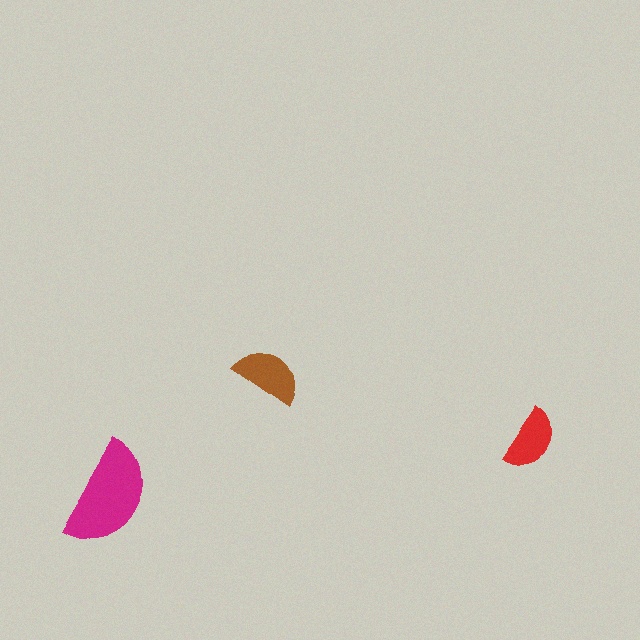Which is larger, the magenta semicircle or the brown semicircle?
The magenta one.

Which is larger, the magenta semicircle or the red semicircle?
The magenta one.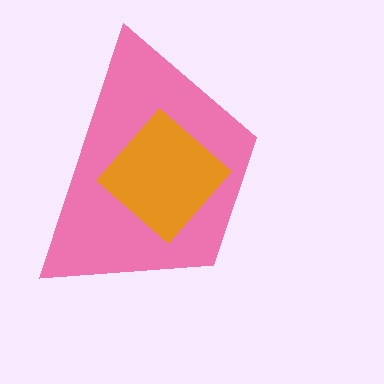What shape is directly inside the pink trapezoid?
The orange diamond.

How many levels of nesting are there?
2.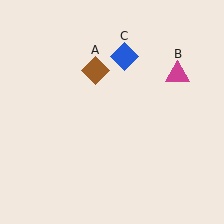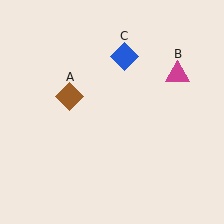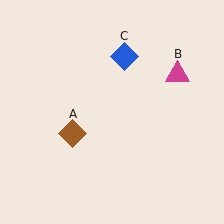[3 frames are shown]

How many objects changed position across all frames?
1 object changed position: brown diamond (object A).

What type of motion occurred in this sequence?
The brown diamond (object A) rotated counterclockwise around the center of the scene.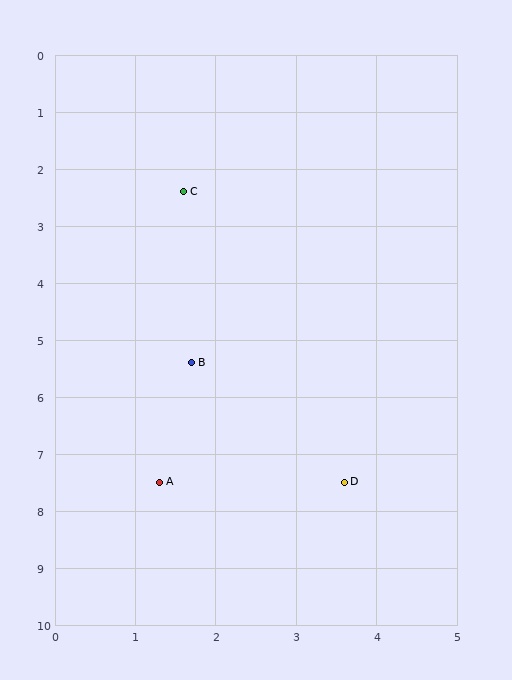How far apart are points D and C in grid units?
Points D and C are about 5.5 grid units apart.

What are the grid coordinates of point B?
Point B is at approximately (1.7, 5.4).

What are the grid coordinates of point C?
Point C is at approximately (1.6, 2.4).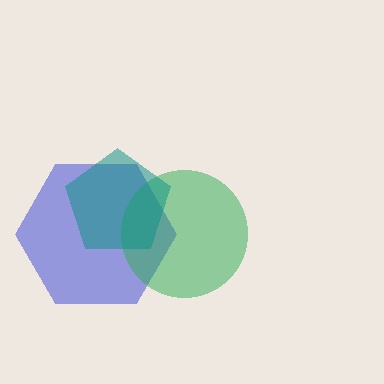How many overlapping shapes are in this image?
There are 3 overlapping shapes in the image.